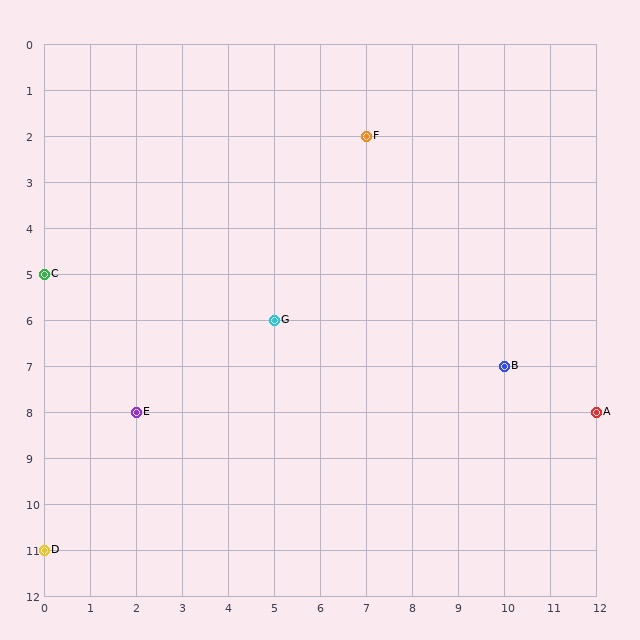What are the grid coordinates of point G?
Point G is at grid coordinates (5, 6).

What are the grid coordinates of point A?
Point A is at grid coordinates (12, 8).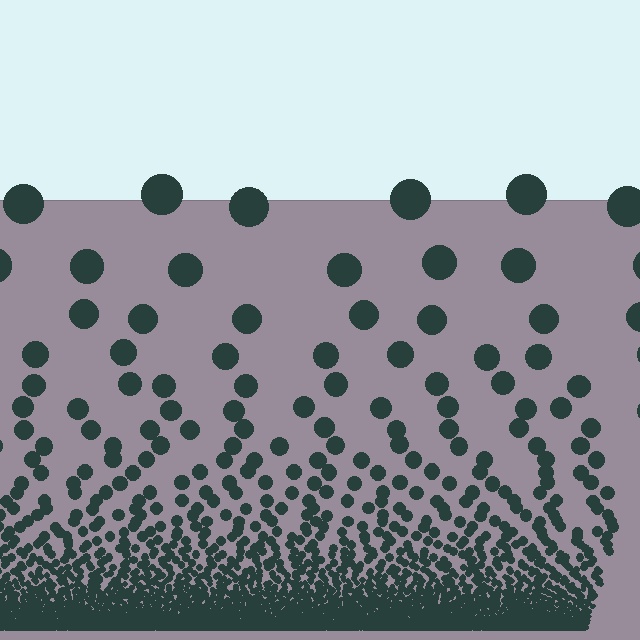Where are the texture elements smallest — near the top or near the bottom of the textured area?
Near the bottom.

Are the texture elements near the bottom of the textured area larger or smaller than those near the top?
Smaller. The gradient is inverted — elements near the bottom are smaller and denser.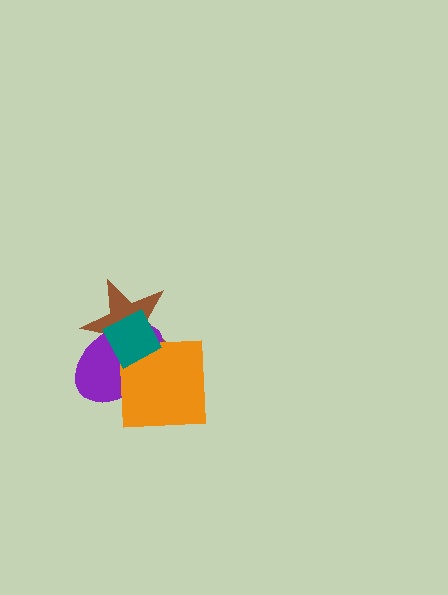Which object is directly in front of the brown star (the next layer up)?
The purple ellipse is directly in front of the brown star.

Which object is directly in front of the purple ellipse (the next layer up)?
The orange square is directly in front of the purple ellipse.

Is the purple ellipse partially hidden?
Yes, it is partially covered by another shape.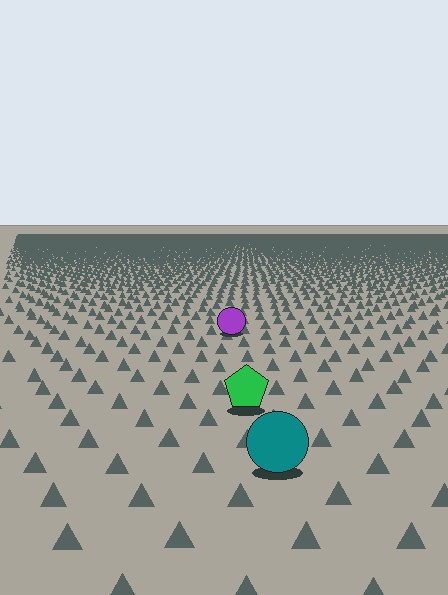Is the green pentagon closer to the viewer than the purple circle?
Yes. The green pentagon is closer — you can tell from the texture gradient: the ground texture is coarser near it.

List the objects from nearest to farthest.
From nearest to farthest: the teal circle, the green pentagon, the purple circle.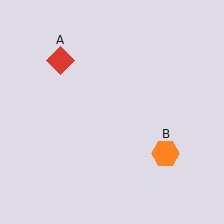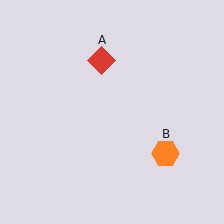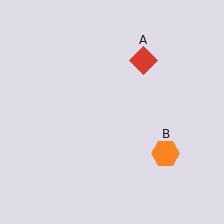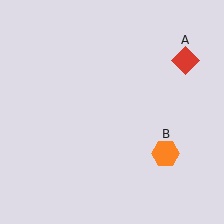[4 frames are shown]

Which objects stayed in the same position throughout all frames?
Orange hexagon (object B) remained stationary.